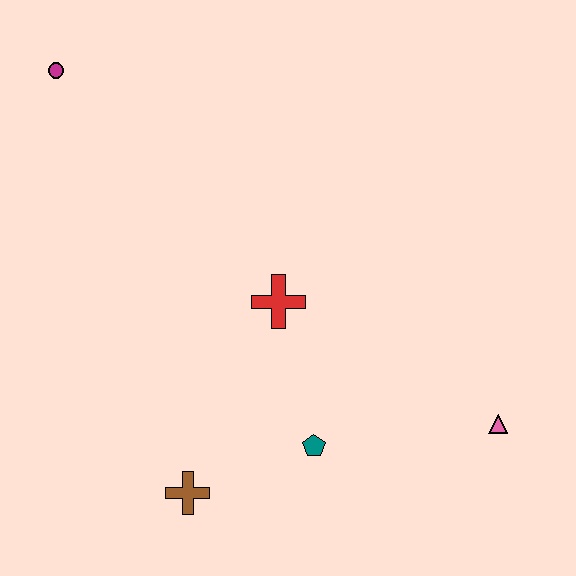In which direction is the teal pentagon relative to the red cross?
The teal pentagon is below the red cross.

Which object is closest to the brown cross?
The teal pentagon is closest to the brown cross.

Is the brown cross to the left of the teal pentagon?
Yes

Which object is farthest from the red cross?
The magenta circle is farthest from the red cross.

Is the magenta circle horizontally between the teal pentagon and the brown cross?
No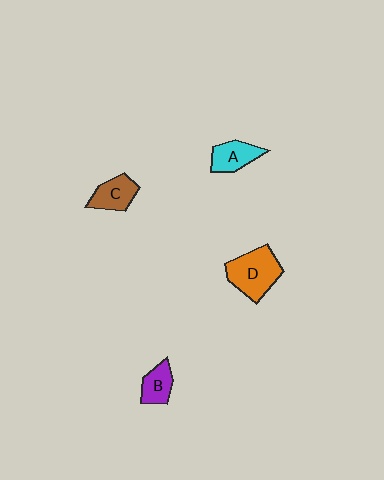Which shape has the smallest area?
Shape B (purple).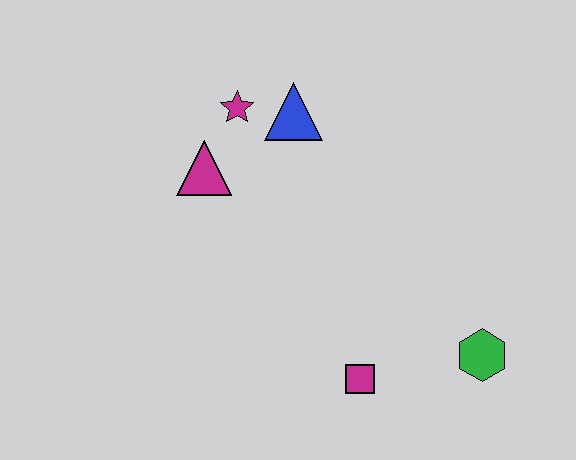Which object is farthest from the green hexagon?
The magenta star is farthest from the green hexagon.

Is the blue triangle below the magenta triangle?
No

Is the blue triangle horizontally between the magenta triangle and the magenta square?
Yes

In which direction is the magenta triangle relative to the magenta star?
The magenta triangle is below the magenta star.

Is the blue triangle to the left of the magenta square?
Yes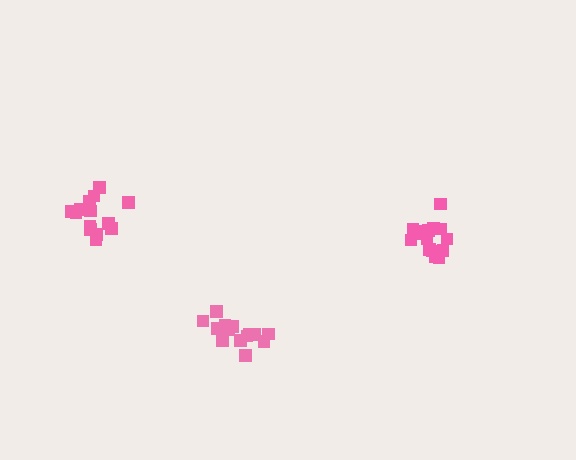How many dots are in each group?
Group 1: 15 dots, Group 2: 16 dots, Group 3: 15 dots (46 total).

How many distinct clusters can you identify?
There are 3 distinct clusters.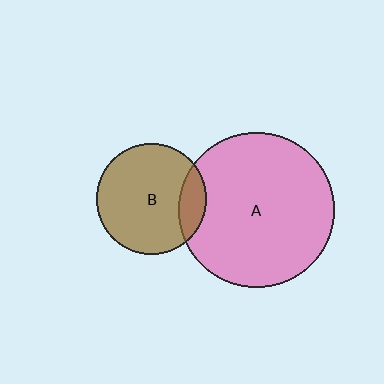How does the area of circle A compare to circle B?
Approximately 2.0 times.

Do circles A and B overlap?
Yes.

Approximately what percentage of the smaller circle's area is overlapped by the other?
Approximately 15%.